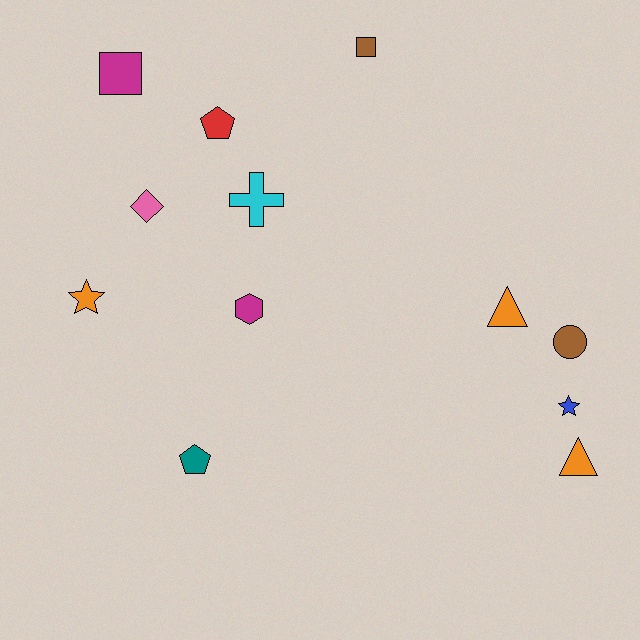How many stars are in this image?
There are 2 stars.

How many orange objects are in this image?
There are 3 orange objects.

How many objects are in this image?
There are 12 objects.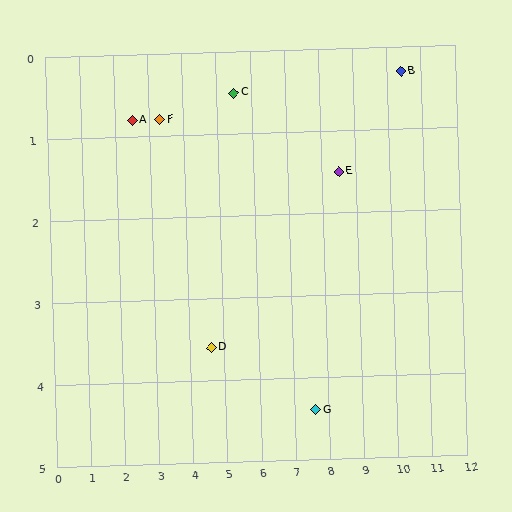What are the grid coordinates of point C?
Point C is at approximately (5.5, 0.5).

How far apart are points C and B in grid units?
Points C and B are about 4.9 grid units apart.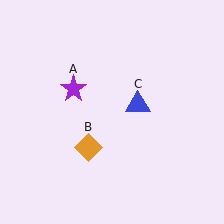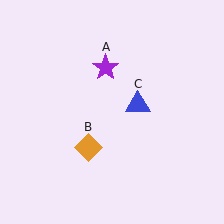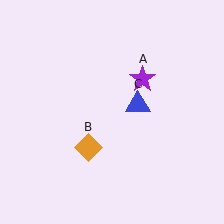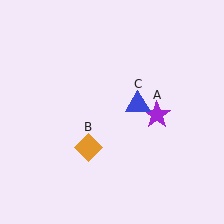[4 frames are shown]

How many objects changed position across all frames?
1 object changed position: purple star (object A).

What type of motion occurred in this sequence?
The purple star (object A) rotated clockwise around the center of the scene.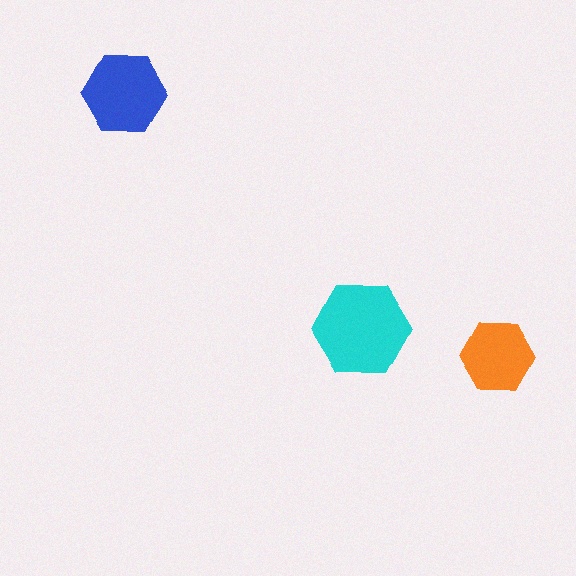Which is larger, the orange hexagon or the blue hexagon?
The blue one.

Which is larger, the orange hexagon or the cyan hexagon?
The cyan one.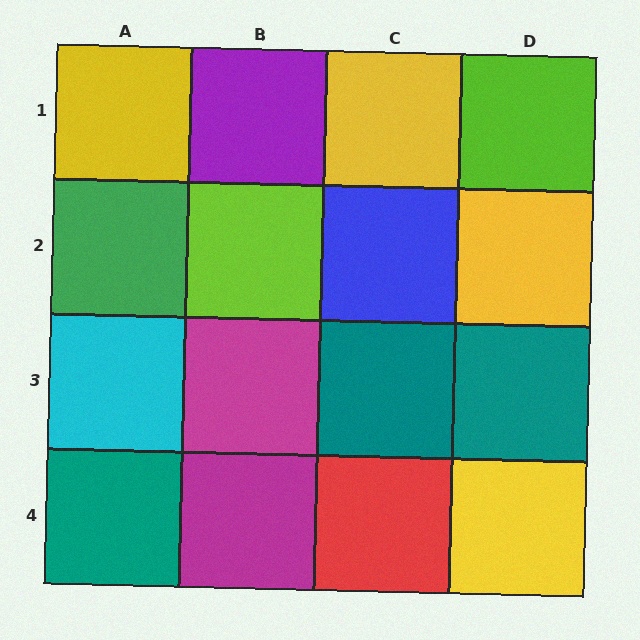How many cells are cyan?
1 cell is cyan.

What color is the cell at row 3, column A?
Cyan.